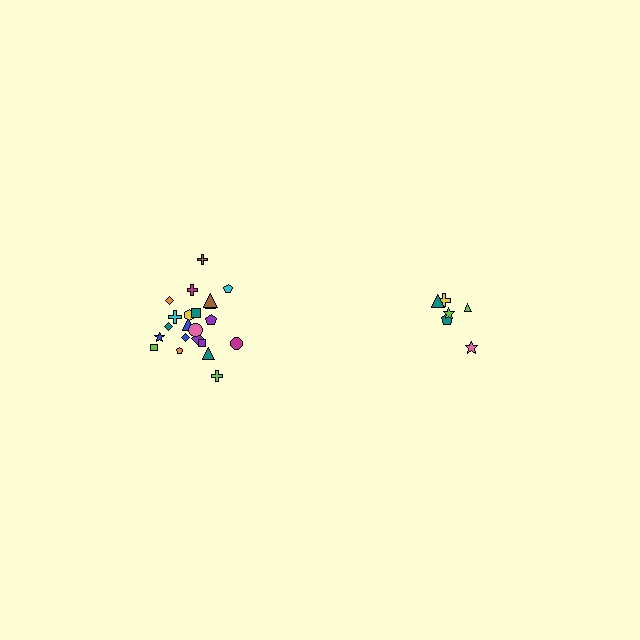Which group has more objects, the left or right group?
The left group.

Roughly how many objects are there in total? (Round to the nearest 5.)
Roughly 30 objects in total.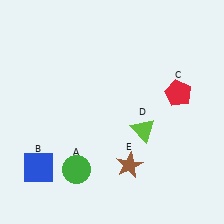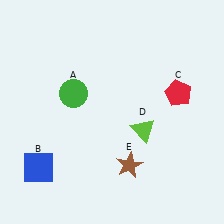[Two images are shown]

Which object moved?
The green circle (A) moved up.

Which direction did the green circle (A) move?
The green circle (A) moved up.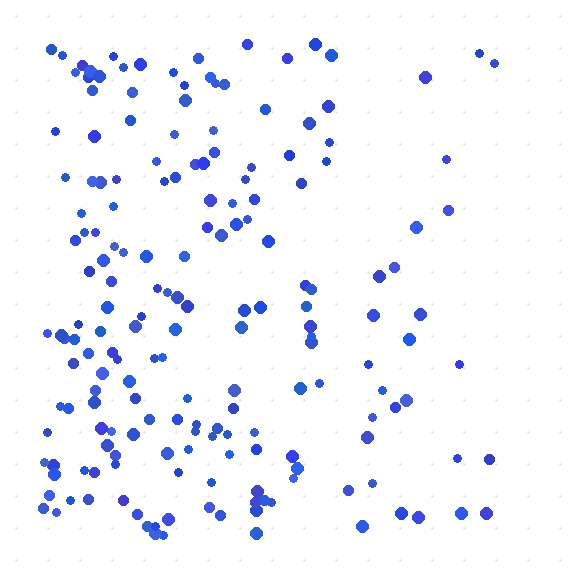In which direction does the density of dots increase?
From right to left, with the left side densest.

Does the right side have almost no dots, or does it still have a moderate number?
Still a moderate number, just noticeably fewer than the left.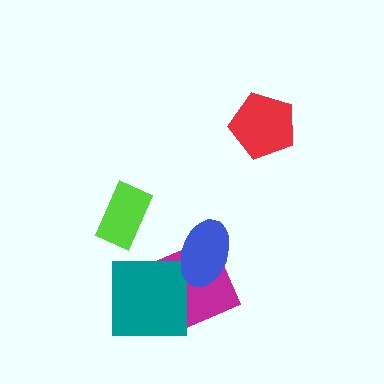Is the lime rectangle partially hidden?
No, no other shape covers it.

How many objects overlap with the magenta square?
2 objects overlap with the magenta square.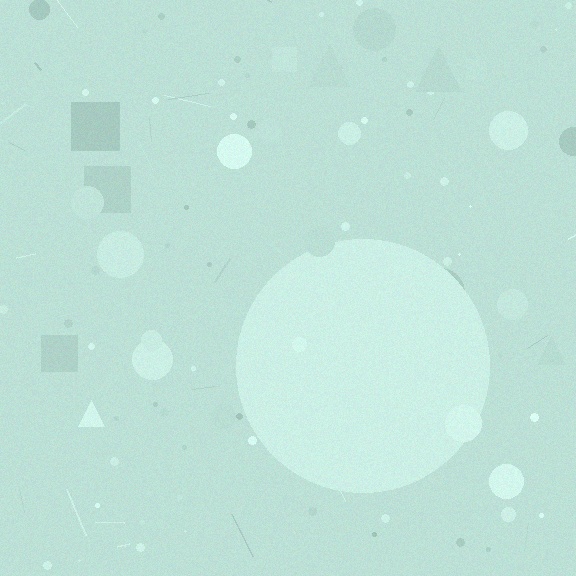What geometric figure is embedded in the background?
A circle is embedded in the background.